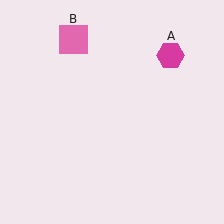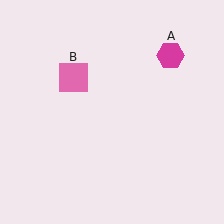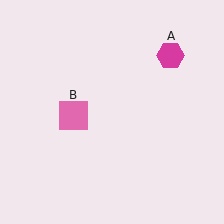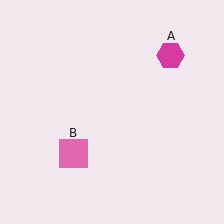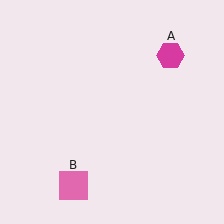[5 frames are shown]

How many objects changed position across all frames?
1 object changed position: pink square (object B).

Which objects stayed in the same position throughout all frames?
Magenta hexagon (object A) remained stationary.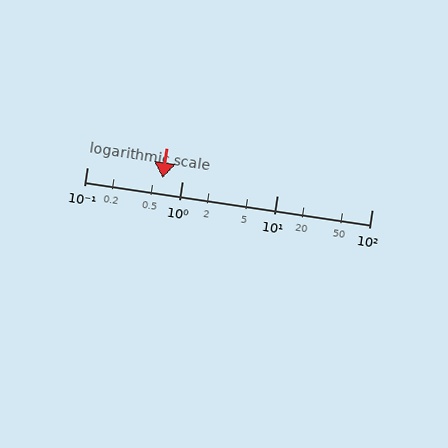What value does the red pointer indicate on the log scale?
The pointer indicates approximately 0.63.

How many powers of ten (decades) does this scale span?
The scale spans 3 decades, from 0.1 to 100.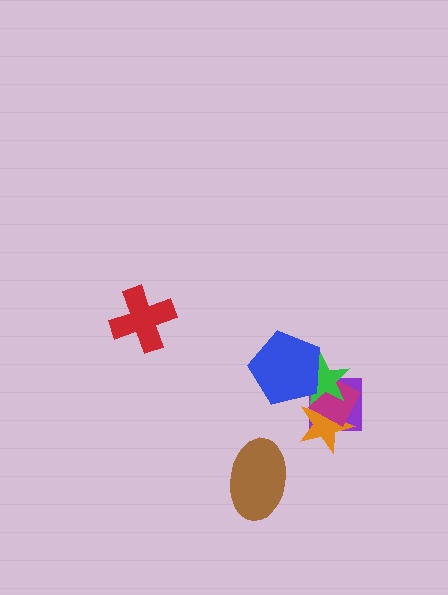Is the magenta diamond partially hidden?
Yes, it is partially covered by another shape.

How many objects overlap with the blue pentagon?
2 objects overlap with the blue pentagon.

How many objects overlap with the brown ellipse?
0 objects overlap with the brown ellipse.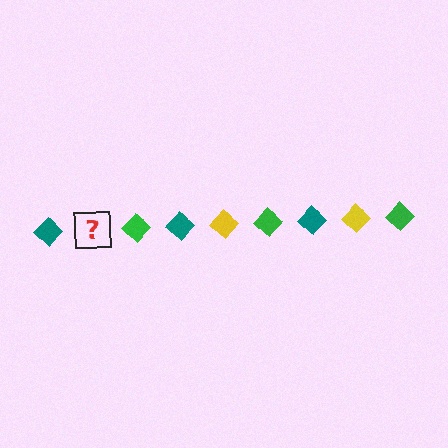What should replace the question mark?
The question mark should be replaced with a yellow diamond.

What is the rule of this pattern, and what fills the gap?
The rule is that the pattern cycles through teal, yellow, green diamonds. The gap should be filled with a yellow diamond.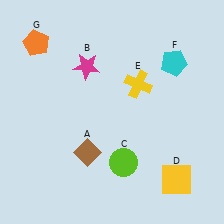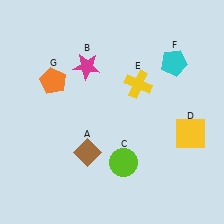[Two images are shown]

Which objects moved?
The objects that moved are: the yellow square (D), the orange pentagon (G).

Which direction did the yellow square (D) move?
The yellow square (D) moved up.